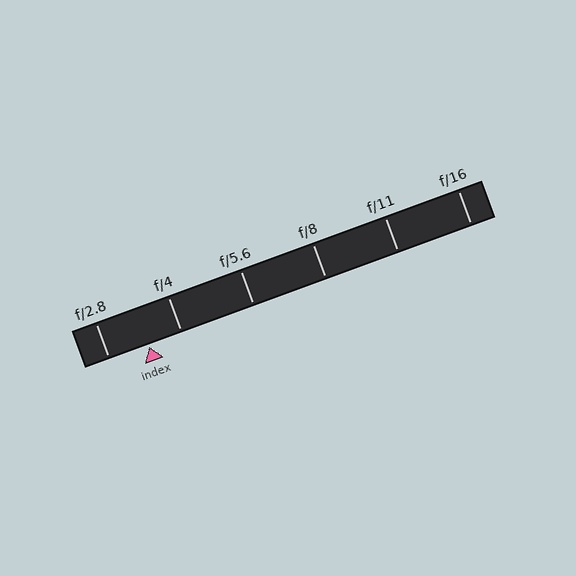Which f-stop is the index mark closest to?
The index mark is closest to f/4.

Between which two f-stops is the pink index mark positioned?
The index mark is between f/2.8 and f/4.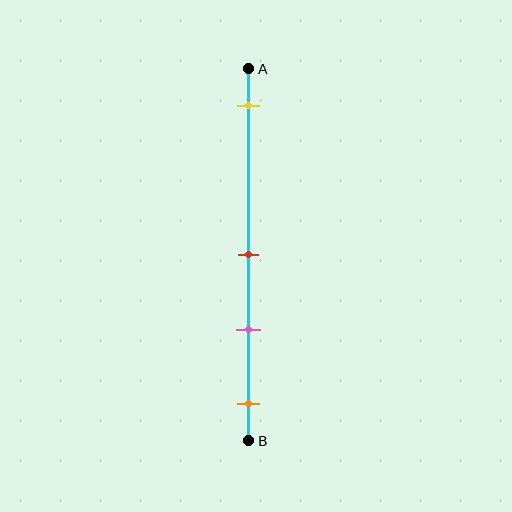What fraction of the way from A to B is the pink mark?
The pink mark is approximately 70% (0.7) of the way from A to B.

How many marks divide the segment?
There are 4 marks dividing the segment.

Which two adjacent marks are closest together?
The red and pink marks are the closest adjacent pair.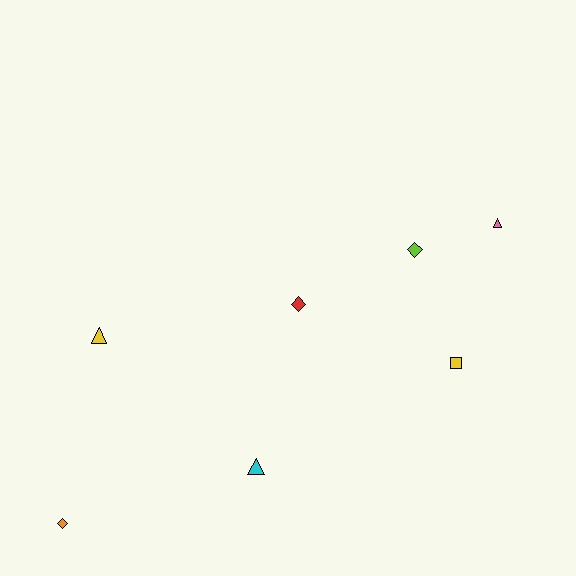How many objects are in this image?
There are 7 objects.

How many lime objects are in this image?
There is 1 lime object.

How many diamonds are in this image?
There are 3 diamonds.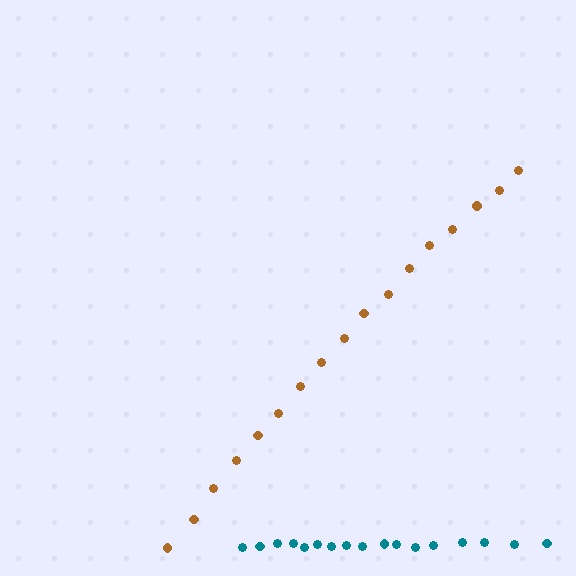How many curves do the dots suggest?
There are 2 distinct paths.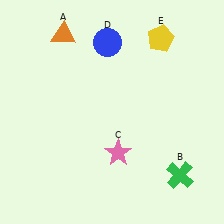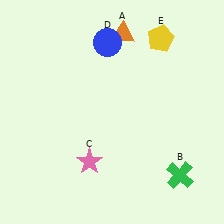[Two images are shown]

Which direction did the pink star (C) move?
The pink star (C) moved left.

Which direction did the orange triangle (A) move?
The orange triangle (A) moved right.